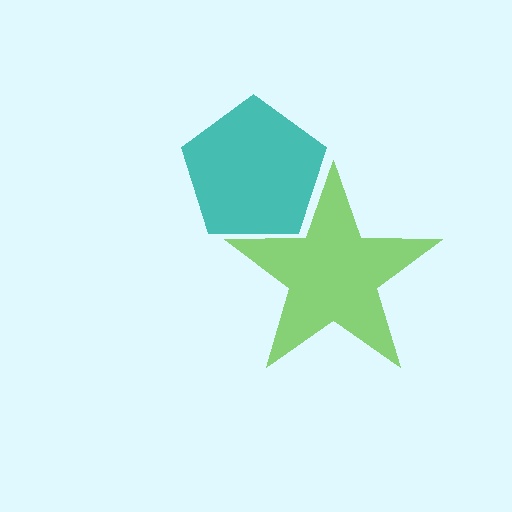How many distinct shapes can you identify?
There are 2 distinct shapes: a lime star, a teal pentagon.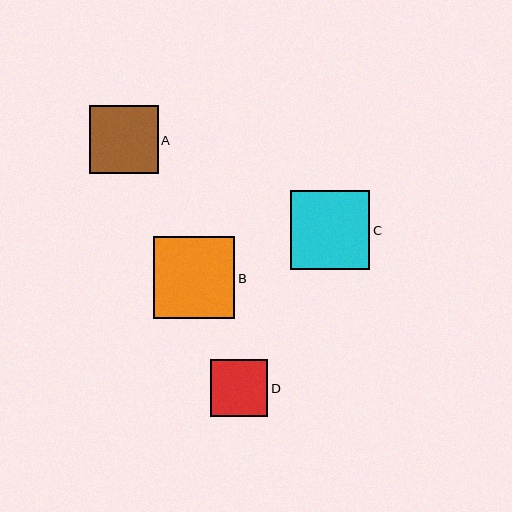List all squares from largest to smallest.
From largest to smallest: B, C, A, D.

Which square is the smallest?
Square D is the smallest with a size of approximately 57 pixels.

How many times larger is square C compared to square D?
Square C is approximately 1.4 times the size of square D.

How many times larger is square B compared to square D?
Square B is approximately 1.4 times the size of square D.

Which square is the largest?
Square B is the largest with a size of approximately 82 pixels.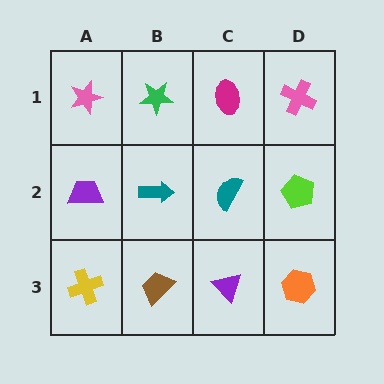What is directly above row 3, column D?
A lime pentagon.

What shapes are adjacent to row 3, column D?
A lime pentagon (row 2, column D), a purple triangle (row 3, column C).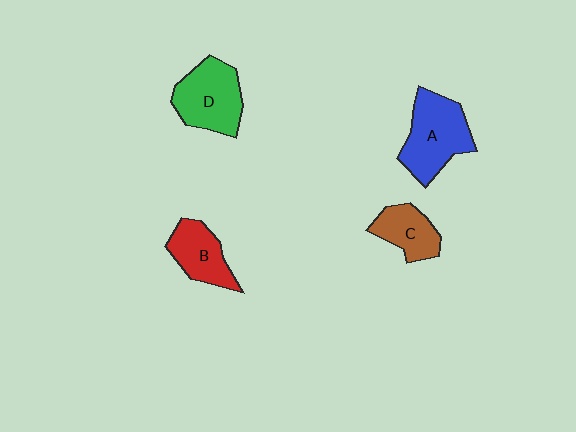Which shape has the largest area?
Shape A (blue).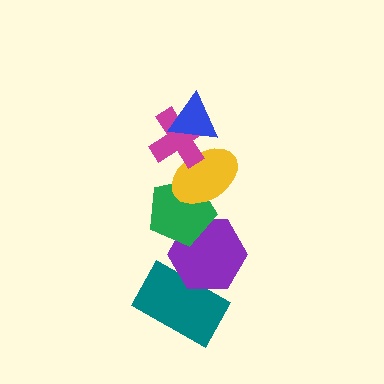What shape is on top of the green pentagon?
The yellow ellipse is on top of the green pentagon.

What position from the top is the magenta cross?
The magenta cross is 2nd from the top.